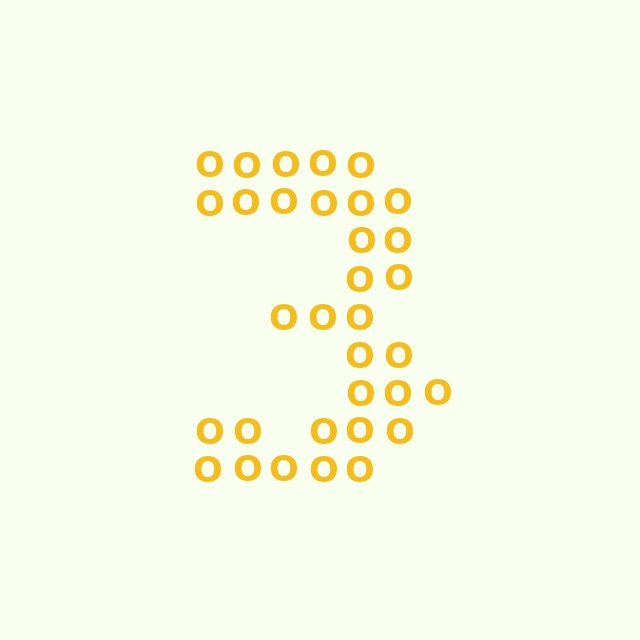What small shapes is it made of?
It is made of small letter O's.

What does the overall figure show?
The overall figure shows the digit 3.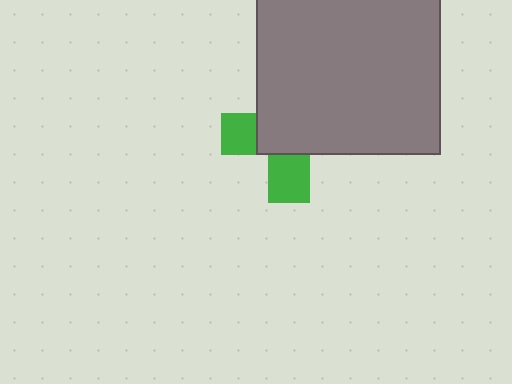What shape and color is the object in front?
The object in front is a gray rectangle.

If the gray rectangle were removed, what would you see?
You would see the complete green cross.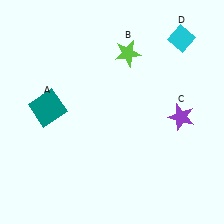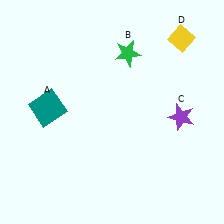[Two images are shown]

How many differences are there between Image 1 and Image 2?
There are 2 differences between the two images.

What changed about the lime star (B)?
In Image 1, B is lime. In Image 2, it changed to green.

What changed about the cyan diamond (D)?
In Image 1, D is cyan. In Image 2, it changed to yellow.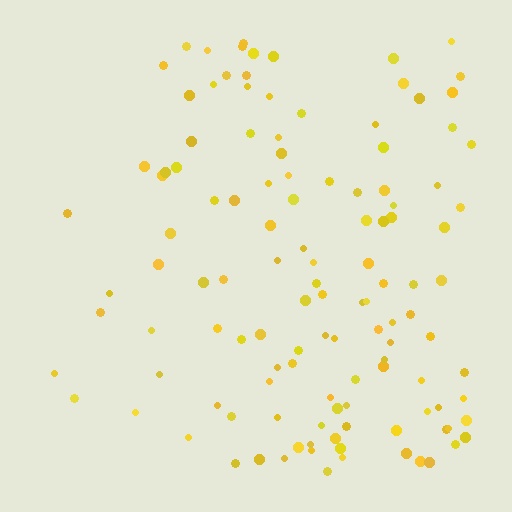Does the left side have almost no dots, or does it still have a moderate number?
Still a moderate number, just noticeably fewer than the right.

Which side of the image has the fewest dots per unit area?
The left.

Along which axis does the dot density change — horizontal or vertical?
Horizontal.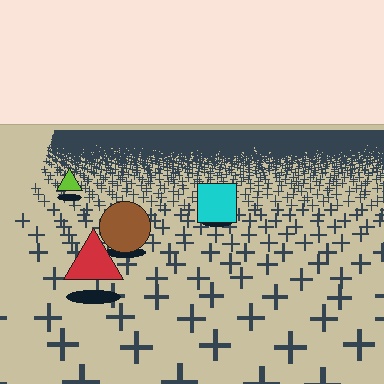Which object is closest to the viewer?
The red triangle is closest. The texture marks near it are larger and more spread out.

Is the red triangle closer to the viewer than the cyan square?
Yes. The red triangle is closer — you can tell from the texture gradient: the ground texture is coarser near it.